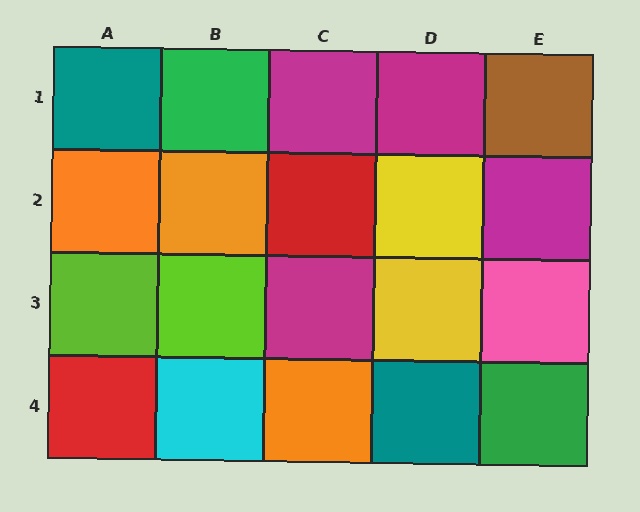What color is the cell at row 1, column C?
Magenta.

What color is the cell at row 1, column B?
Green.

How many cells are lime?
2 cells are lime.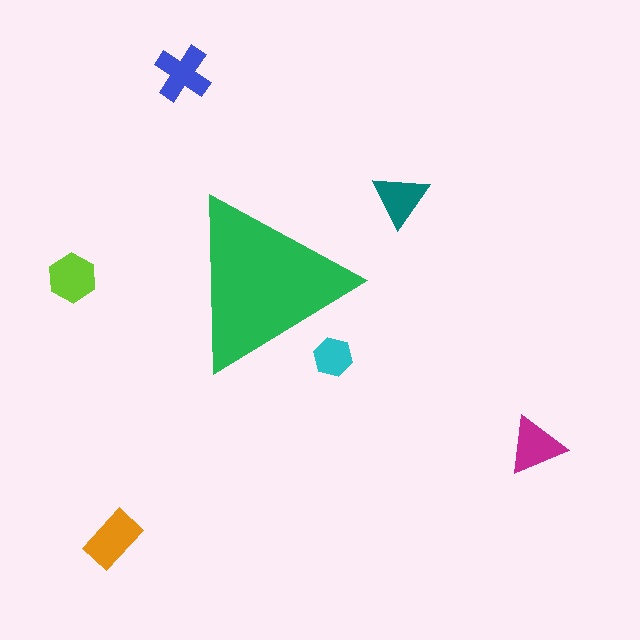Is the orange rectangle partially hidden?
No, the orange rectangle is fully visible.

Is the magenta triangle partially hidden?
No, the magenta triangle is fully visible.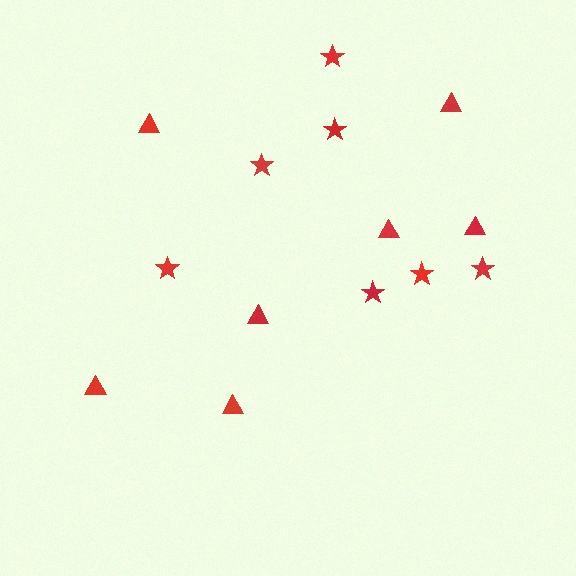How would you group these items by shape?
There are 2 groups: one group of stars (7) and one group of triangles (7).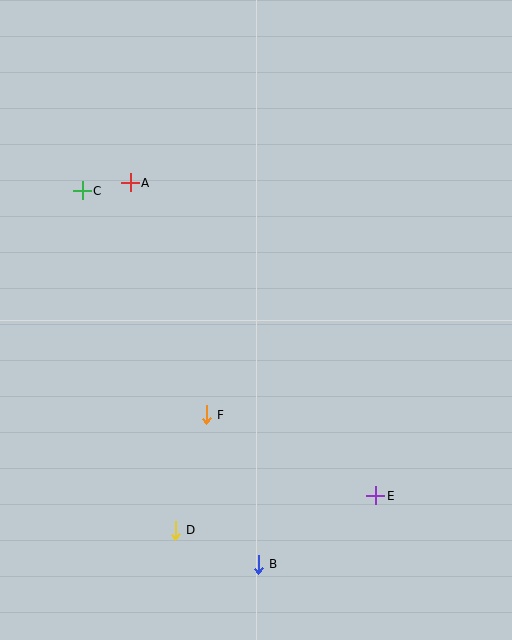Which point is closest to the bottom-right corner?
Point E is closest to the bottom-right corner.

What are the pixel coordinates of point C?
Point C is at (82, 191).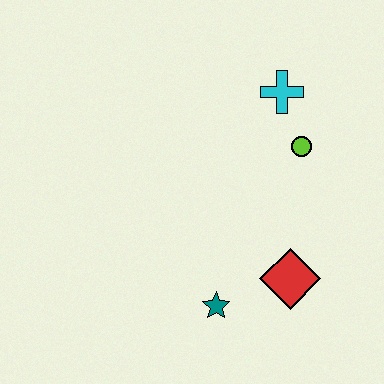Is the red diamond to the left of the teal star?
No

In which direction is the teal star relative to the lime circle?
The teal star is below the lime circle.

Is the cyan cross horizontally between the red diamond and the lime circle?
No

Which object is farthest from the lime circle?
The teal star is farthest from the lime circle.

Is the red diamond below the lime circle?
Yes